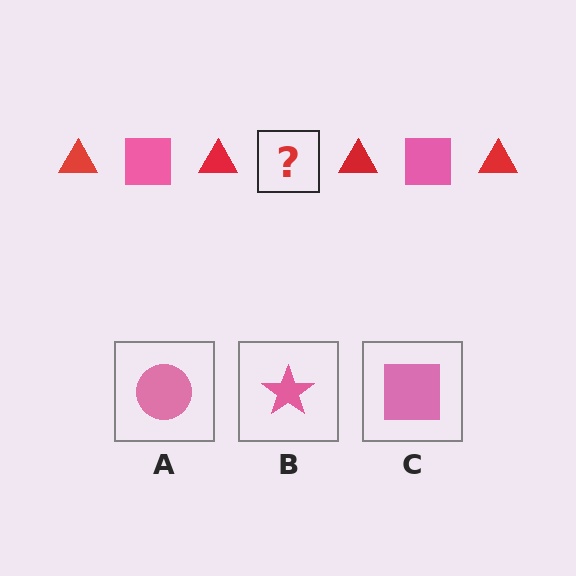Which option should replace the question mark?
Option C.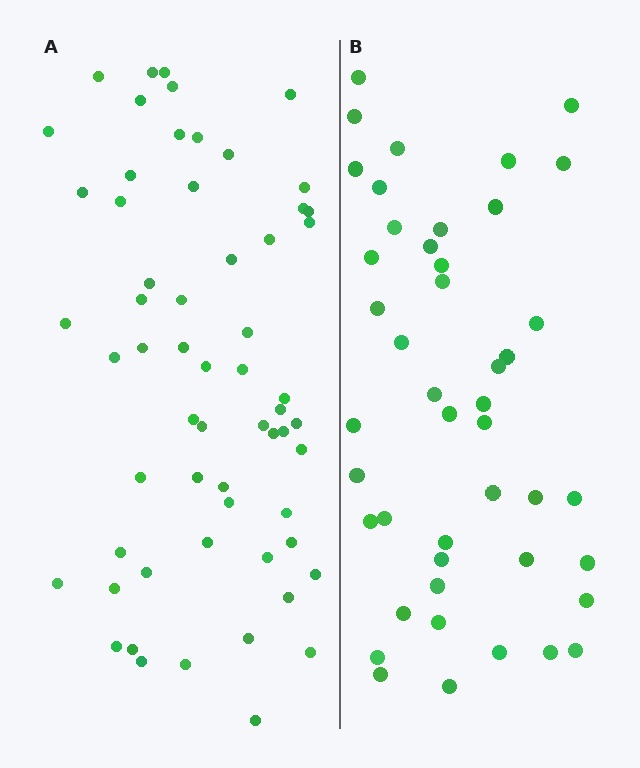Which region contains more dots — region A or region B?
Region A (the left region) has more dots.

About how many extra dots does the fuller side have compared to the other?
Region A has approximately 15 more dots than region B.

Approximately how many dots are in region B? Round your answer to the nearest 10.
About 40 dots. (The exact count is 45, which rounds to 40.)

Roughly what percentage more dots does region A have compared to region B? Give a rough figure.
About 35% more.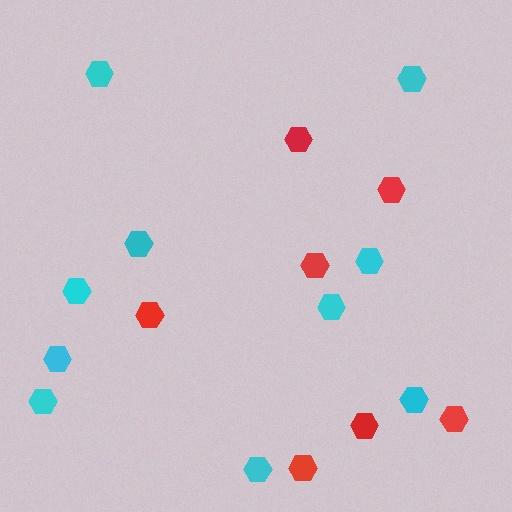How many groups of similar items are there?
There are 2 groups: one group of red hexagons (7) and one group of cyan hexagons (10).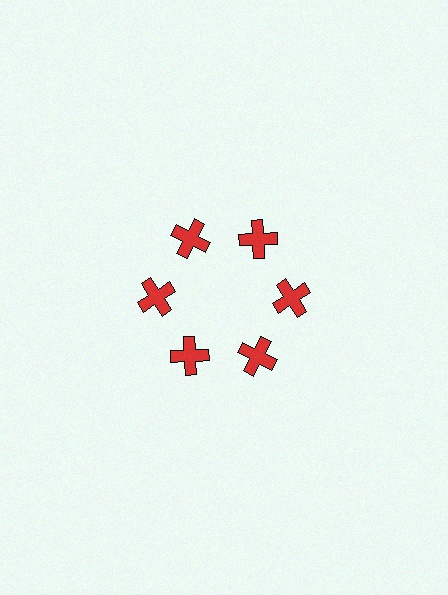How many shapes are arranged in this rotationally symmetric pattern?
There are 6 shapes, arranged in 6 groups of 1.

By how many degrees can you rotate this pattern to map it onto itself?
The pattern maps onto itself every 60 degrees of rotation.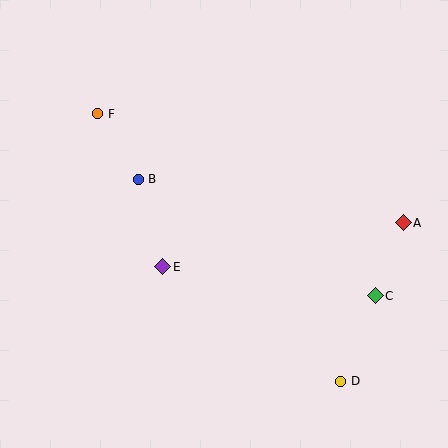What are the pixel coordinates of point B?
Point B is at (138, 179).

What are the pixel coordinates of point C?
Point C is at (375, 296).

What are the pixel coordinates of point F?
Point F is at (98, 114).